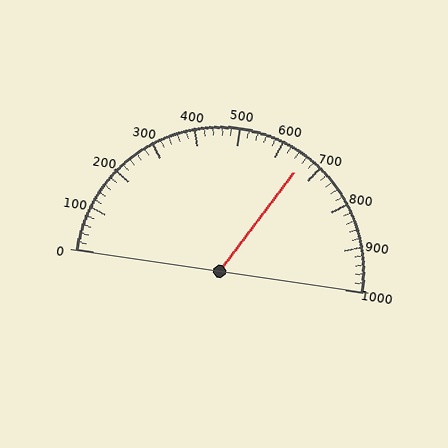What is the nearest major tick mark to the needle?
The nearest major tick mark is 700.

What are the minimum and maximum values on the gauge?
The gauge ranges from 0 to 1000.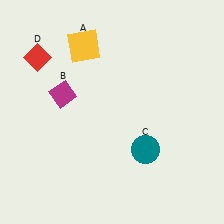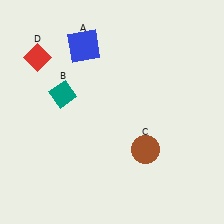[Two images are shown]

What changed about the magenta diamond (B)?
In Image 1, B is magenta. In Image 2, it changed to teal.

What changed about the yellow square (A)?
In Image 1, A is yellow. In Image 2, it changed to blue.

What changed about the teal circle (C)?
In Image 1, C is teal. In Image 2, it changed to brown.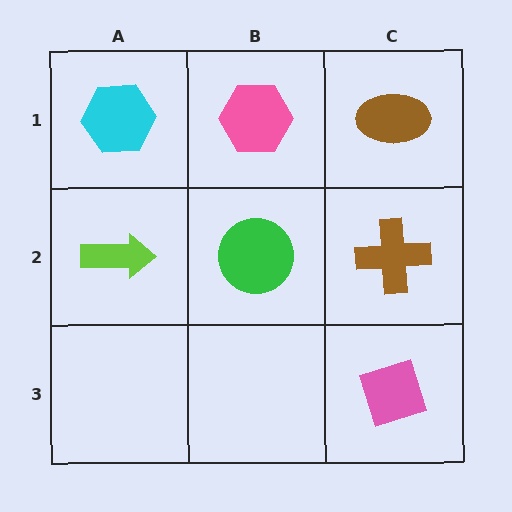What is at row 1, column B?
A pink hexagon.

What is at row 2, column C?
A brown cross.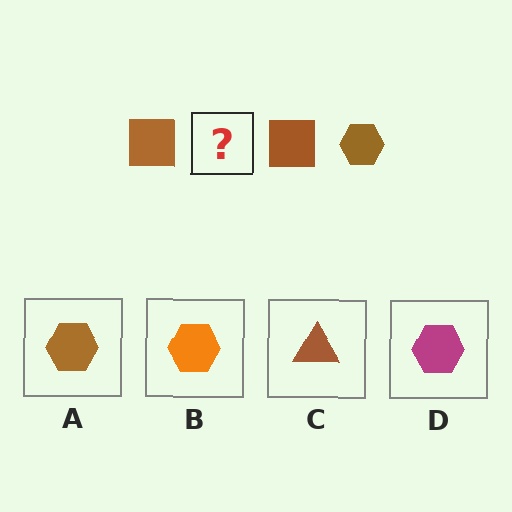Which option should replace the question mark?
Option A.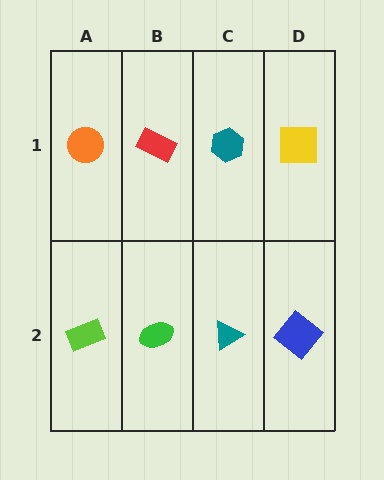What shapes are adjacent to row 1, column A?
A lime rectangle (row 2, column A), a red rectangle (row 1, column B).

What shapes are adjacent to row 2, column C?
A teal hexagon (row 1, column C), a green ellipse (row 2, column B), a blue diamond (row 2, column D).